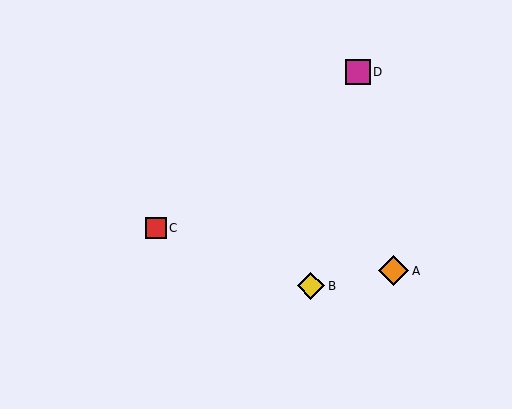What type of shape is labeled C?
Shape C is a red square.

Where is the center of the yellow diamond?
The center of the yellow diamond is at (311, 286).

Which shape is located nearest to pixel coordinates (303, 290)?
The yellow diamond (labeled B) at (311, 286) is nearest to that location.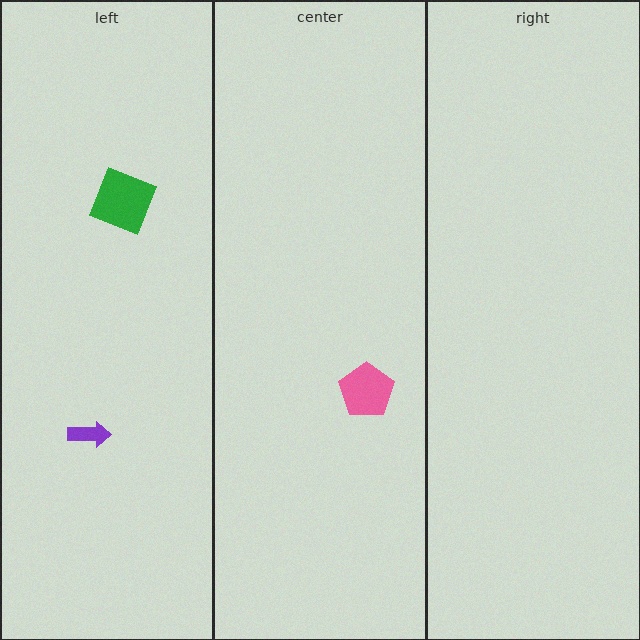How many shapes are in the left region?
2.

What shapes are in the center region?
The pink pentagon.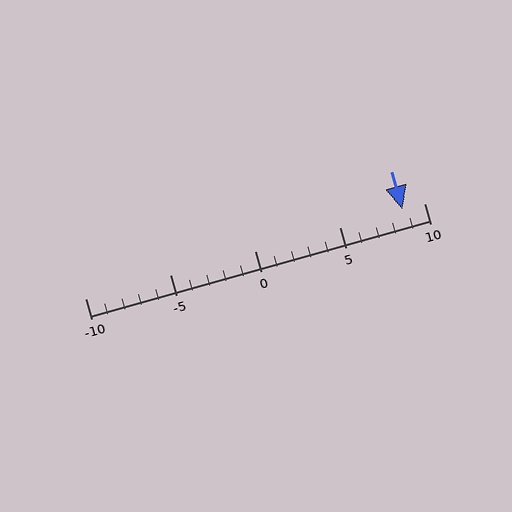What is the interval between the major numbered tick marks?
The major tick marks are spaced 5 units apart.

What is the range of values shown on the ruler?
The ruler shows values from -10 to 10.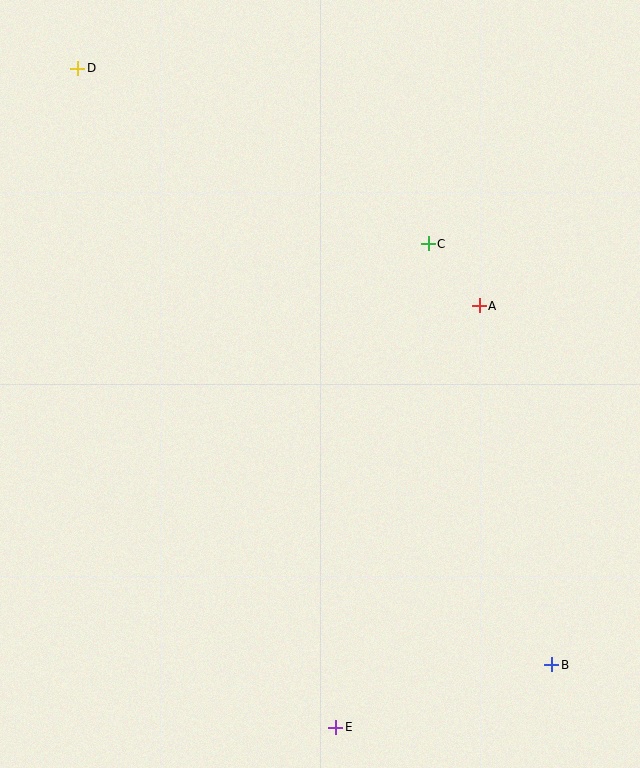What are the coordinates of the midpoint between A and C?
The midpoint between A and C is at (454, 275).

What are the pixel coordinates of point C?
Point C is at (428, 244).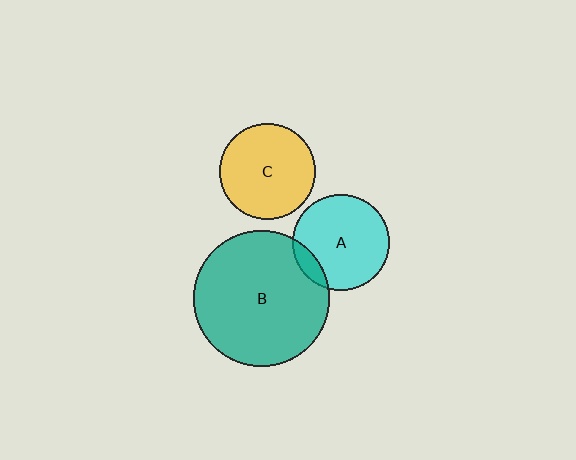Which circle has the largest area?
Circle B (teal).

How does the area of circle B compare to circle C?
Approximately 2.0 times.